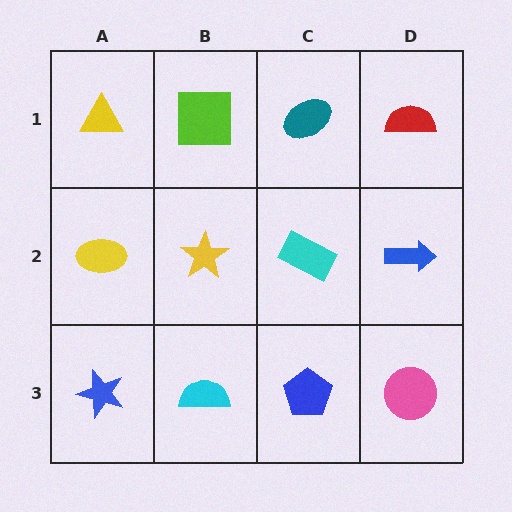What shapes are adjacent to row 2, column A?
A yellow triangle (row 1, column A), a blue star (row 3, column A), a yellow star (row 2, column B).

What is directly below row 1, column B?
A yellow star.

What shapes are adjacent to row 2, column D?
A red semicircle (row 1, column D), a pink circle (row 3, column D), a cyan rectangle (row 2, column C).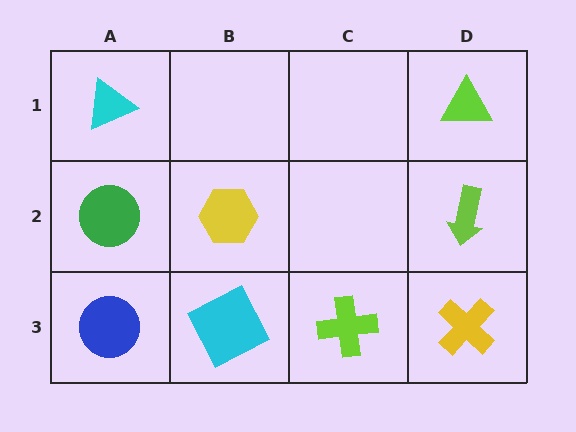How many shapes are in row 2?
3 shapes.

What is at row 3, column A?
A blue circle.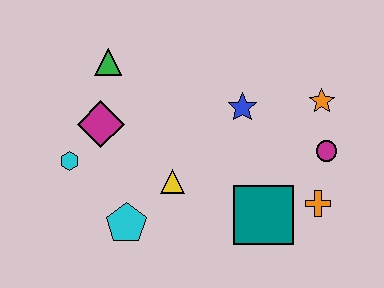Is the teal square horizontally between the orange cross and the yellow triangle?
Yes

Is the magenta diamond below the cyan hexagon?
No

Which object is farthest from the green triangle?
The orange cross is farthest from the green triangle.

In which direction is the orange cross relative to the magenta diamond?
The orange cross is to the right of the magenta diamond.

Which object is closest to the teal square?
The orange cross is closest to the teal square.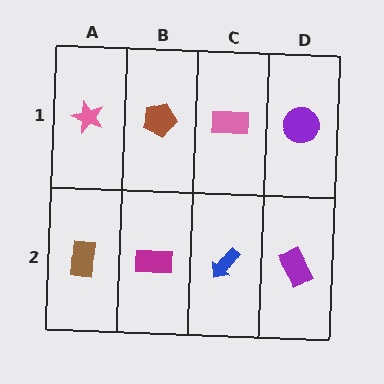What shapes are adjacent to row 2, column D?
A purple circle (row 1, column D), a blue arrow (row 2, column C).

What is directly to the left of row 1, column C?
A brown pentagon.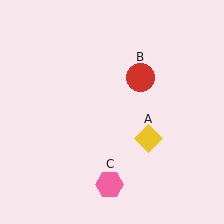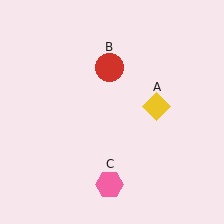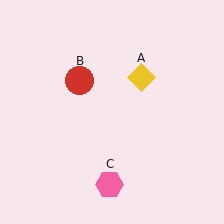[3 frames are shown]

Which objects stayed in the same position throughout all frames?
Pink hexagon (object C) remained stationary.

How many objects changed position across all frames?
2 objects changed position: yellow diamond (object A), red circle (object B).